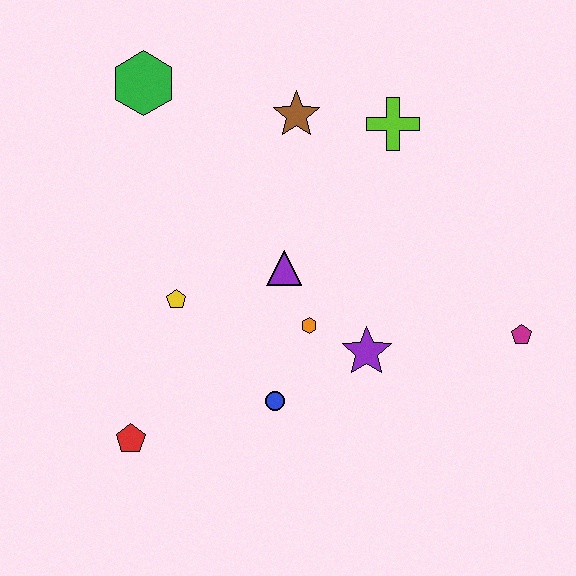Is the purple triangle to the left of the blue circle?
No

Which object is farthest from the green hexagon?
The magenta pentagon is farthest from the green hexagon.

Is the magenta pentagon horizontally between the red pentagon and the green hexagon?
No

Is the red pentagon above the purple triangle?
No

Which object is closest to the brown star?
The lime cross is closest to the brown star.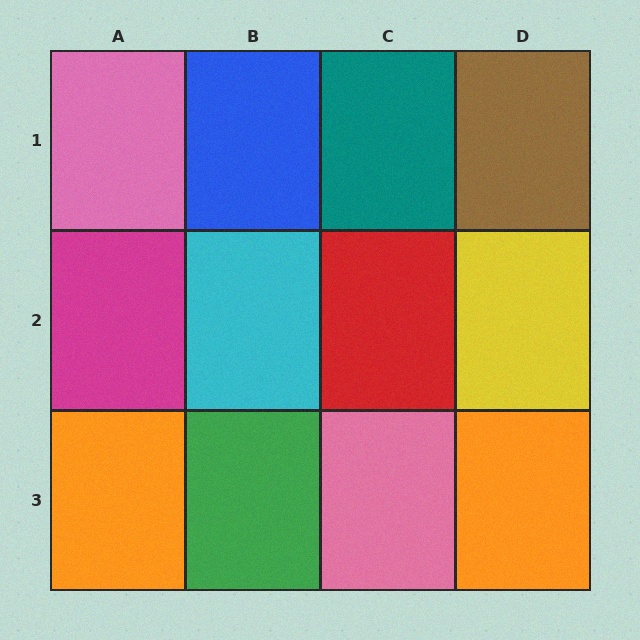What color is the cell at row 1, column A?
Pink.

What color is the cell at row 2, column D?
Yellow.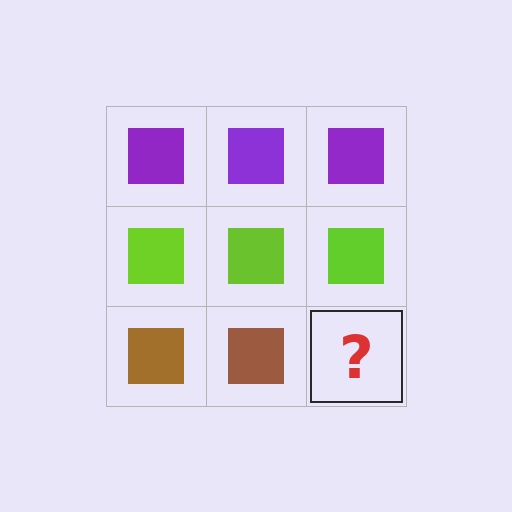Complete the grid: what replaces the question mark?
The question mark should be replaced with a brown square.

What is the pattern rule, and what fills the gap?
The rule is that each row has a consistent color. The gap should be filled with a brown square.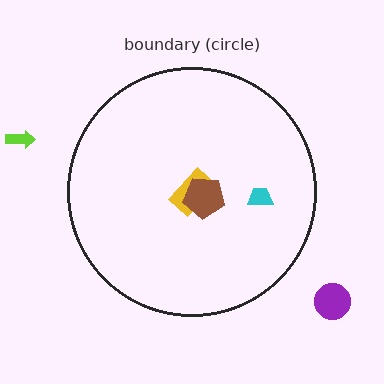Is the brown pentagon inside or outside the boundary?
Inside.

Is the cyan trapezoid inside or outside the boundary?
Inside.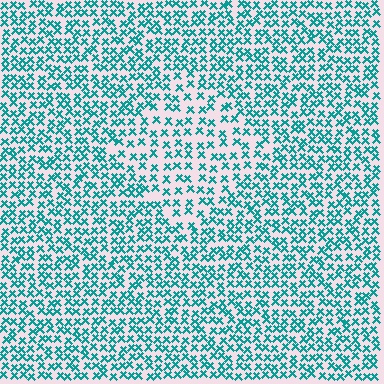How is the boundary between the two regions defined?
The boundary is defined by a change in element density (approximately 1.6x ratio). All elements are the same color, size, and shape.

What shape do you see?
I see a diamond.